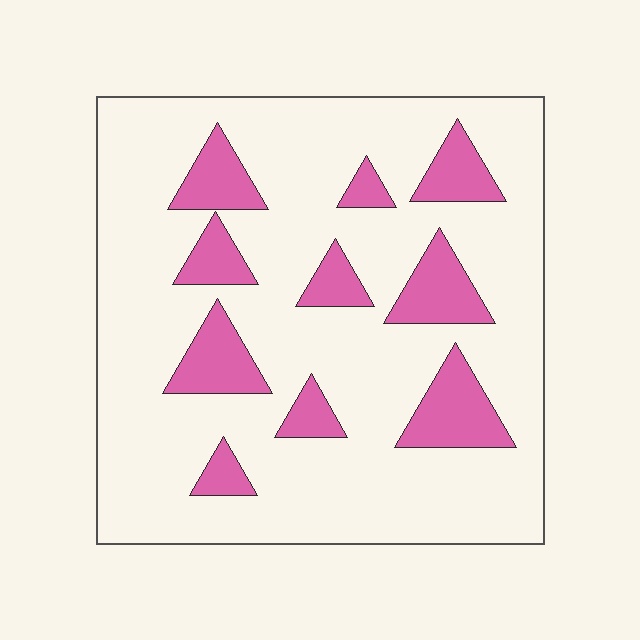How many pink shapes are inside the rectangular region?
10.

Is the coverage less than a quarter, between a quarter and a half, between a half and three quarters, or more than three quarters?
Less than a quarter.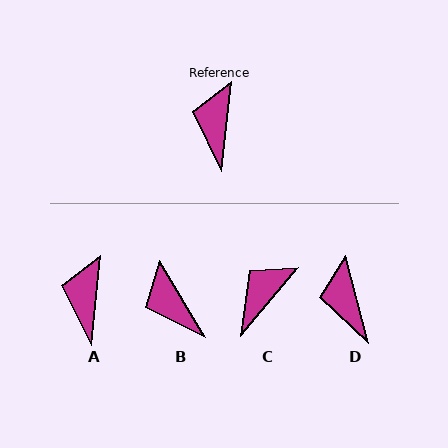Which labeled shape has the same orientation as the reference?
A.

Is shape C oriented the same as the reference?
No, it is off by about 33 degrees.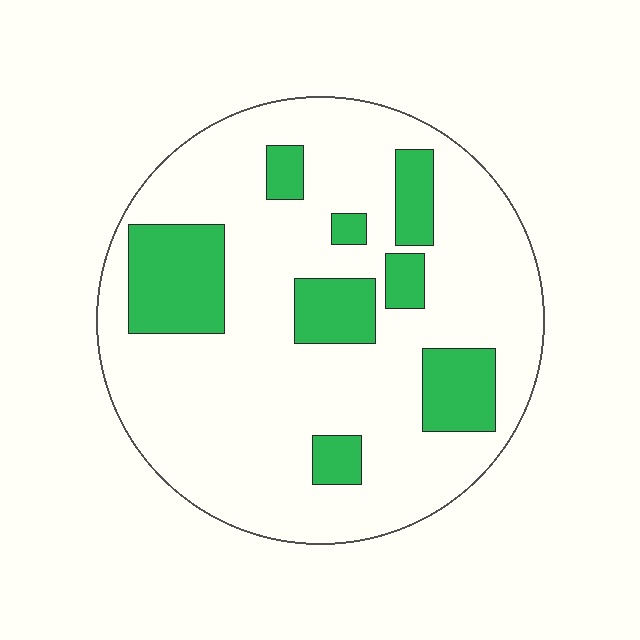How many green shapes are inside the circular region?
8.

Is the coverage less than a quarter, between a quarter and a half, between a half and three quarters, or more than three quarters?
Less than a quarter.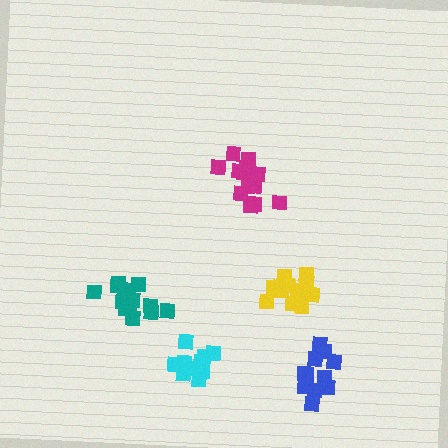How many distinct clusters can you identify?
There are 5 distinct clusters.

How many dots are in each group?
Group 1: 11 dots, Group 2: 15 dots, Group 3: 12 dots, Group 4: 15 dots, Group 5: 16 dots (69 total).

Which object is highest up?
The magenta cluster is topmost.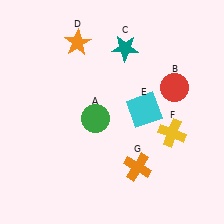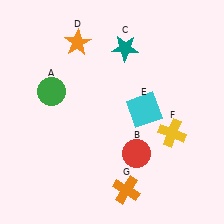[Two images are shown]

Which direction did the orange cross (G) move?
The orange cross (G) moved down.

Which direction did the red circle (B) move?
The red circle (B) moved down.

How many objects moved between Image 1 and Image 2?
3 objects moved between the two images.